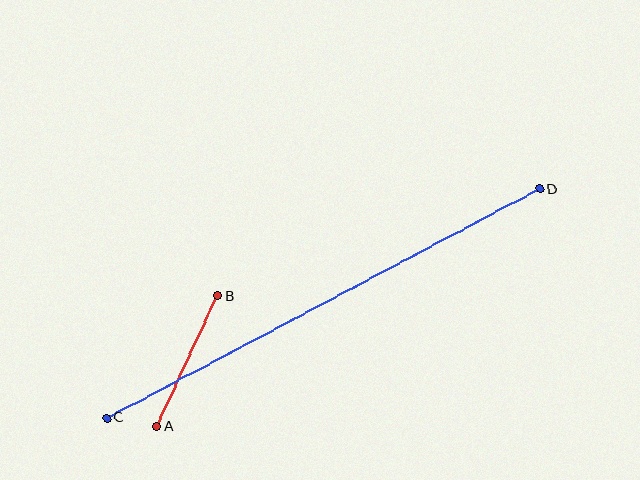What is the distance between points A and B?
The distance is approximately 144 pixels.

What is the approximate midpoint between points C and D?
The midpoint is at approximately (323, 303) pixels.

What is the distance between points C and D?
The distance is approximately 490 pixels.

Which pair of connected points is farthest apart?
Points C and D are farthest apart.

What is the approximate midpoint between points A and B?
The midpoint is at approximately (187, 361) pixels.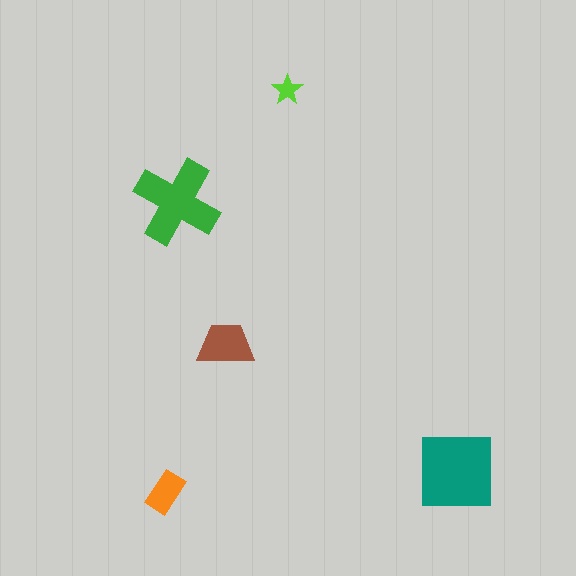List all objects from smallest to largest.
The lime star, the orange rectangle, the brown trapezoid, the green cross, the teal square.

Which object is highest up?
The lime star is topmost.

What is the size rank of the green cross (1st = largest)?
2nd.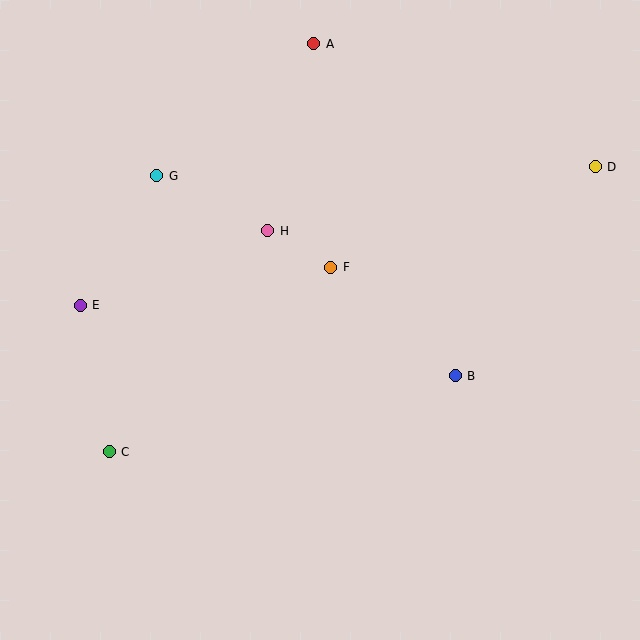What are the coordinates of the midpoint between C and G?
The midpoint between C and G is at (133, 314).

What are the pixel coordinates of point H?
Point H is at (268, 231).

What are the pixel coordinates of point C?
Point C is at (109, 452).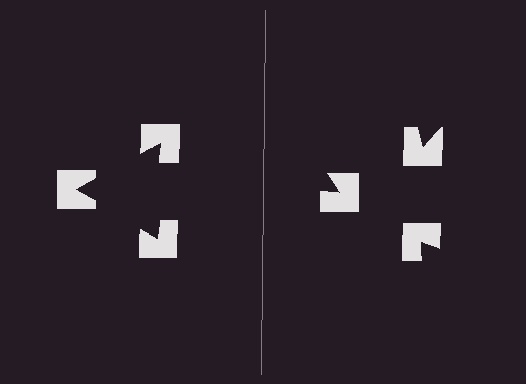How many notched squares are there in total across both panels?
6 — 3 on each side.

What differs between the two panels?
The notched squares are positioned identically on both sides; only the wedge orientations differ. On the left they align to a triangle; on the right they are misaligned.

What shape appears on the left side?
An illusory triangle.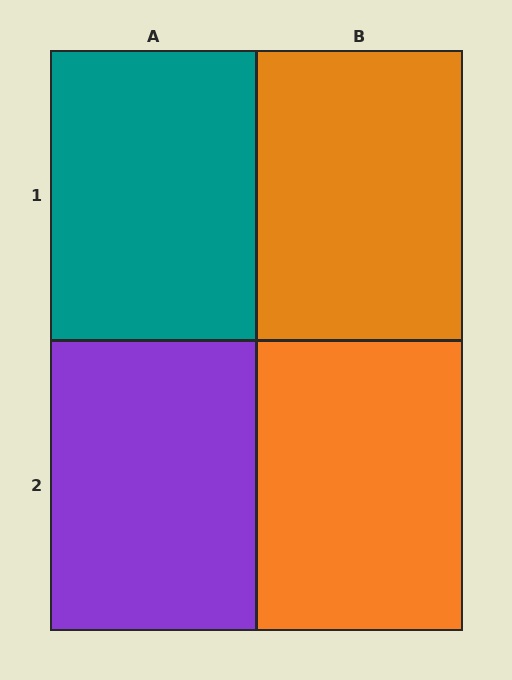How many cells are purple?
1 cell is purple.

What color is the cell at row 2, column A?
Purple.